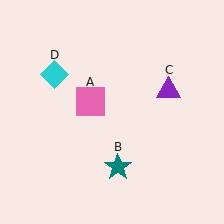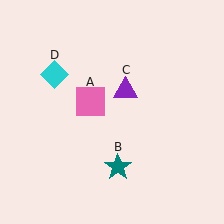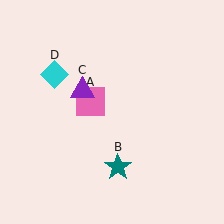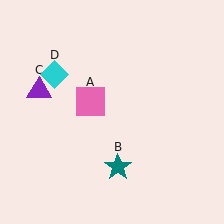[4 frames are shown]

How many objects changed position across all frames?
1 object changed position: purple triangle (object C).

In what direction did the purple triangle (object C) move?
The purple triangle (object C) moved left.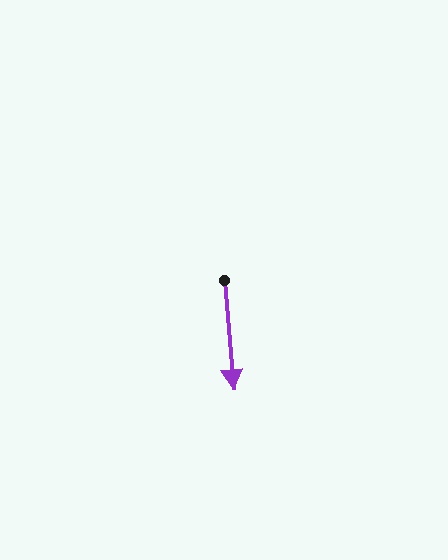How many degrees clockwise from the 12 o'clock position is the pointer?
Approximately 175 degrees.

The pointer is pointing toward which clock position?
Roughly 6 o'clock.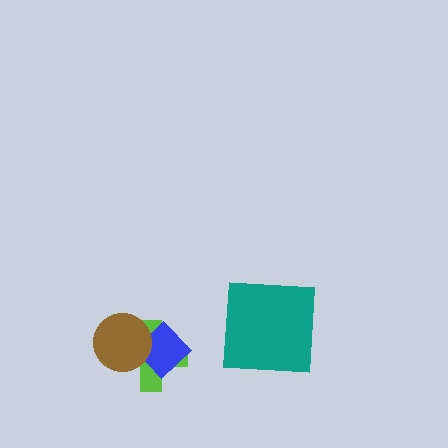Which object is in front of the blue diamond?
The brown circle is in front of the blue diamond.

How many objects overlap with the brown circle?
2 objects overlap with the brown circle.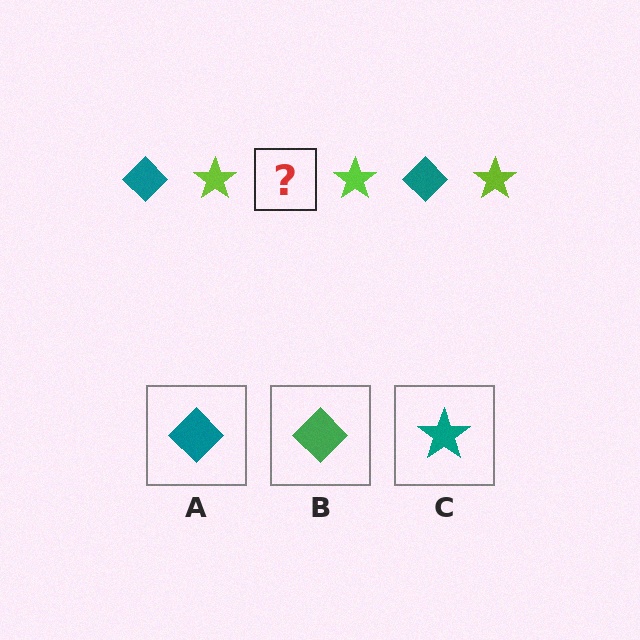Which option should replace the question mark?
Option A.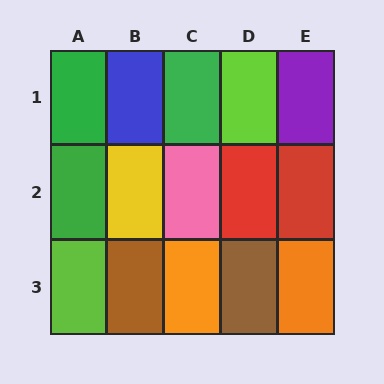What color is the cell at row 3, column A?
Lime.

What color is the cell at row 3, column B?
Brown.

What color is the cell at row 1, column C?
Green.